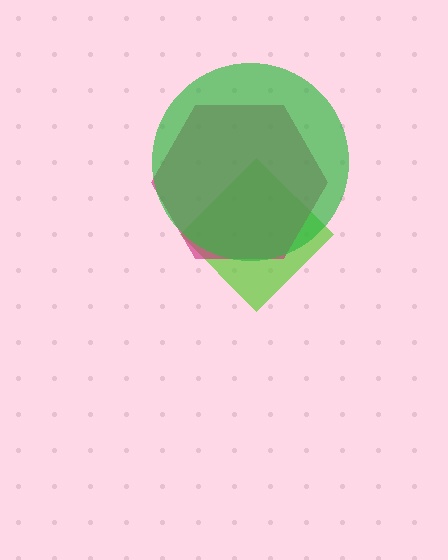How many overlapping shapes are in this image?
There are 3 overlapping shapes in the image.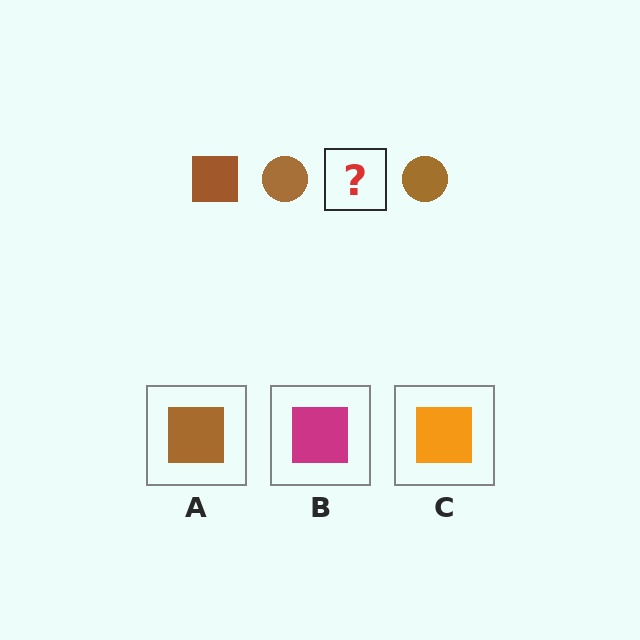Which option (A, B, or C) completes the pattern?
A.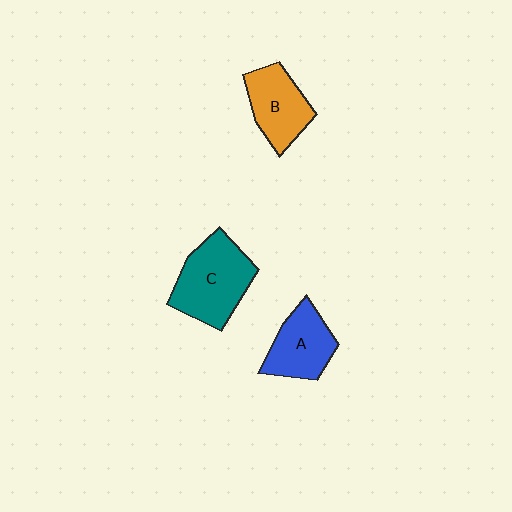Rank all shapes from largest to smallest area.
From largest to smallest: C (teal), B (orange), A (blue).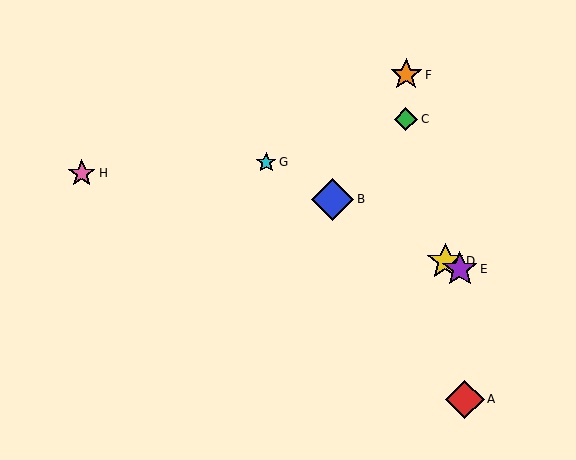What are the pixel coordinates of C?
Object C is at (406, 119).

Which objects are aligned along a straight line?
Objects B, D, E, G are aligned along a straight line.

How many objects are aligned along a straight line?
4 objects (B, D, E, G) are aligned along a straight line.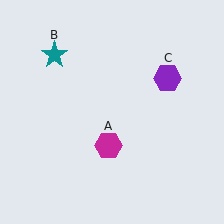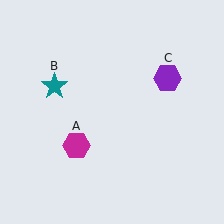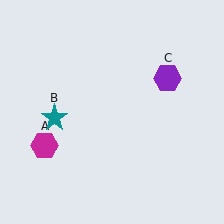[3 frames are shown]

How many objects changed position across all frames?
2 objects changed position: magenta hexagon (object A), teal star (object B).